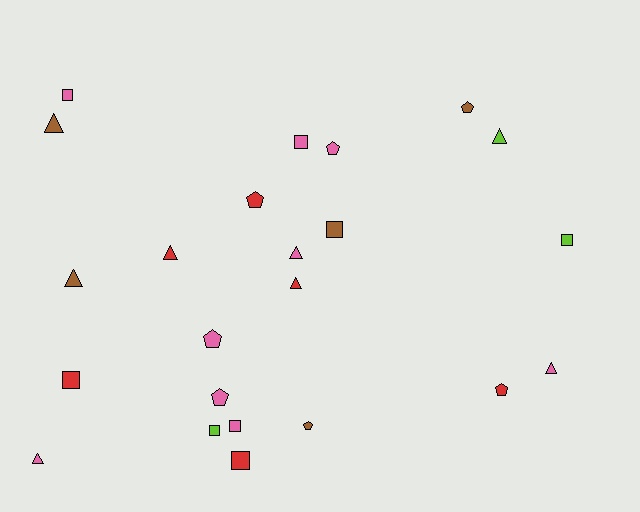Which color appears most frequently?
Pink, with 9 objects.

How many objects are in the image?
There are 23 objects.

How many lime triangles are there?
There is 1 lime triangle.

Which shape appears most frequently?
Square, with 8 objects.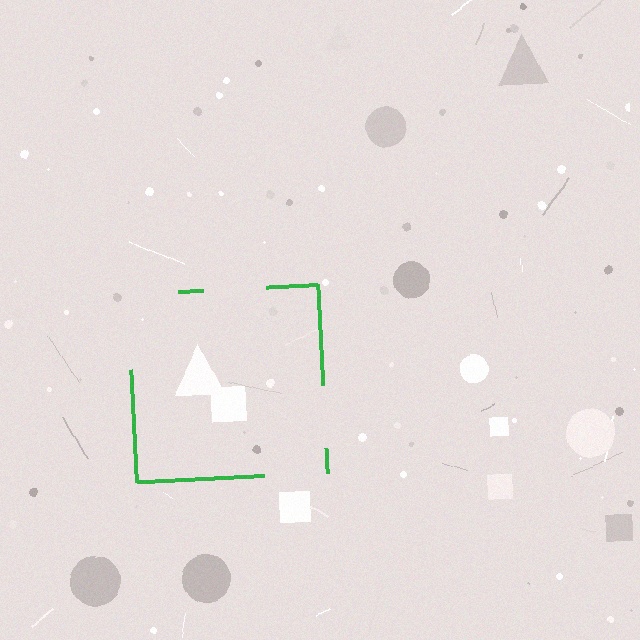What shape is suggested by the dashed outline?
The dashed outline suggests a square.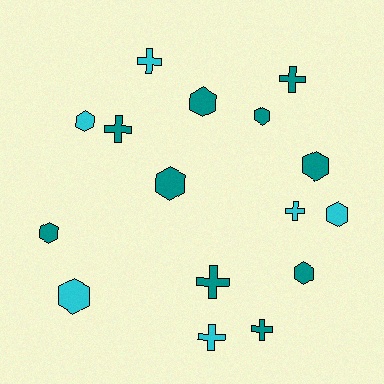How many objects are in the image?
There are 16 objects.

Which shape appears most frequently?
Hexagon, with 9 objects.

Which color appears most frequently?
Teal, with 10 objects.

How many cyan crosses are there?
There are 3 cyan crosses.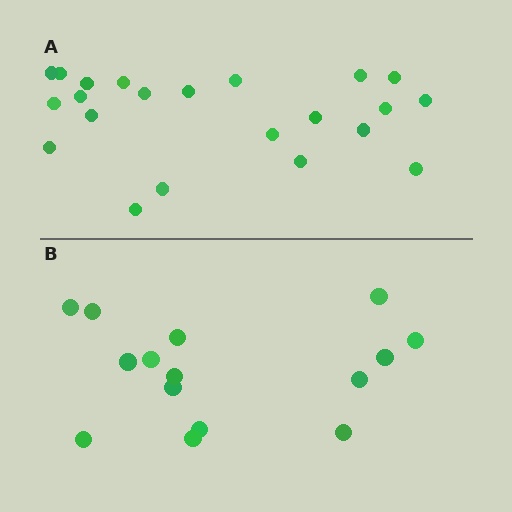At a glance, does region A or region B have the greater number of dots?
Region A (the top region) has more dots.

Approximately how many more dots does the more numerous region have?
Region A has roughly 8 or so more dots than region B.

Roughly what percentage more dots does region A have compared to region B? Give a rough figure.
About 45% more.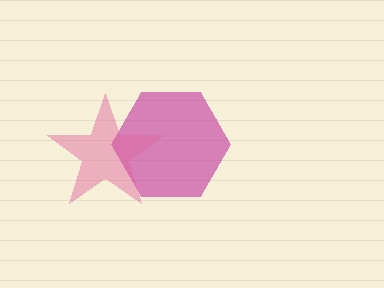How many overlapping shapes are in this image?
There are 2 overlapping shapes in the image.